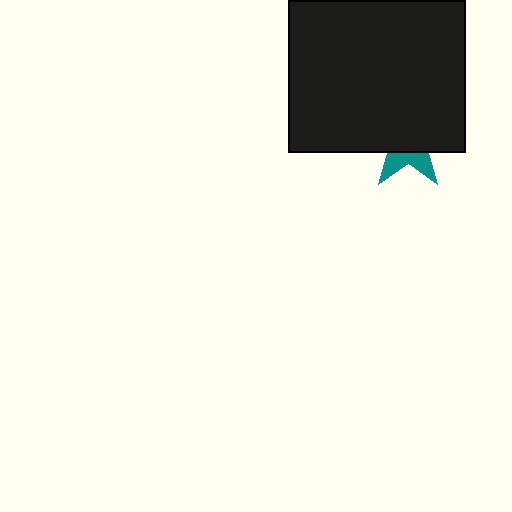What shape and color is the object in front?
The object in front is a black rectangle.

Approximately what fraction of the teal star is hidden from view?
Roughly 68% of the teal star is hidden behind the black rectangle.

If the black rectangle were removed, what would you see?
You would see the complete teal star.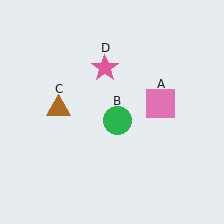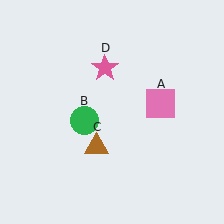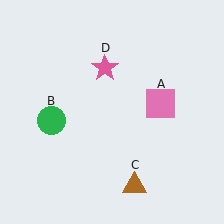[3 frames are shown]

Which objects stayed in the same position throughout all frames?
Pink square (object A) and pink star (object D) remained stationary.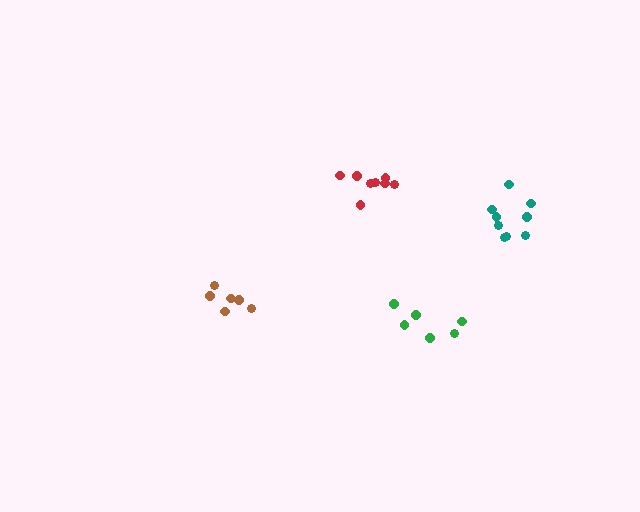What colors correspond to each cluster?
The clusters are colored: brown, teal, green, red.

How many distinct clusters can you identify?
There are 4 distinct clusters.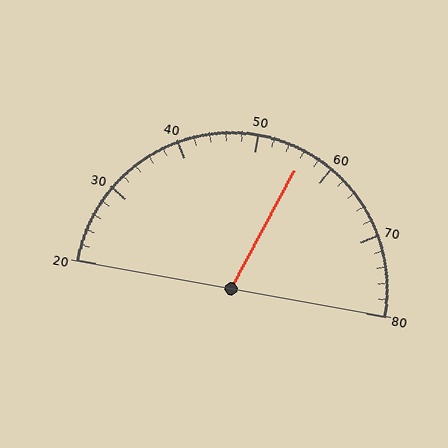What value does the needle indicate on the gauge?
The needle indicates approximately 56.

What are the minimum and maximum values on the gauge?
The gauge ranges from 20 to 80.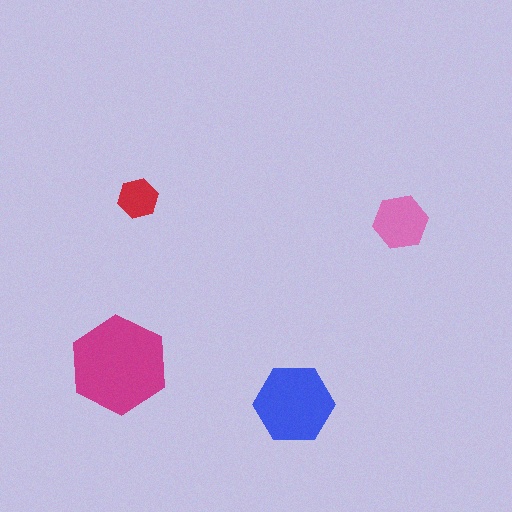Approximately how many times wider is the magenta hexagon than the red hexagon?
About 2.5 times wider.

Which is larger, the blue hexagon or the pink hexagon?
The blue one.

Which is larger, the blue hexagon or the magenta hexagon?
The magenta one.